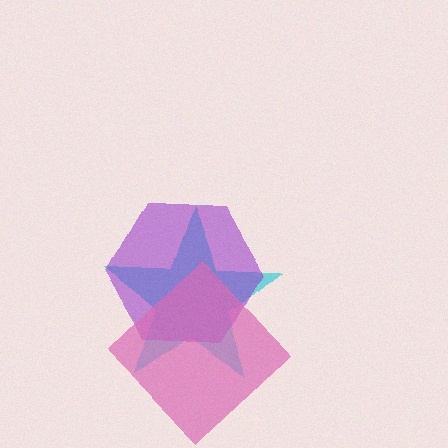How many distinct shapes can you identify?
There are 3 distinct shapes: a cyan star, a purple hexagon, a pink diamond.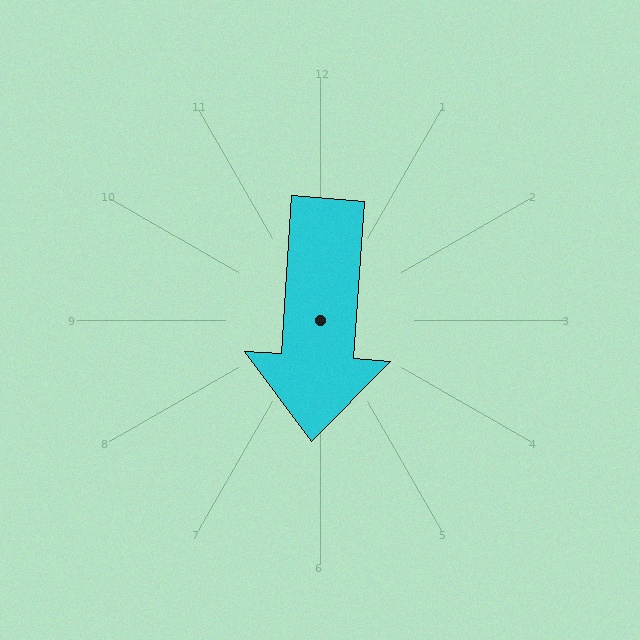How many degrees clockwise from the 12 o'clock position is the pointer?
Approximately 184 degrees.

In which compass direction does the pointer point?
South.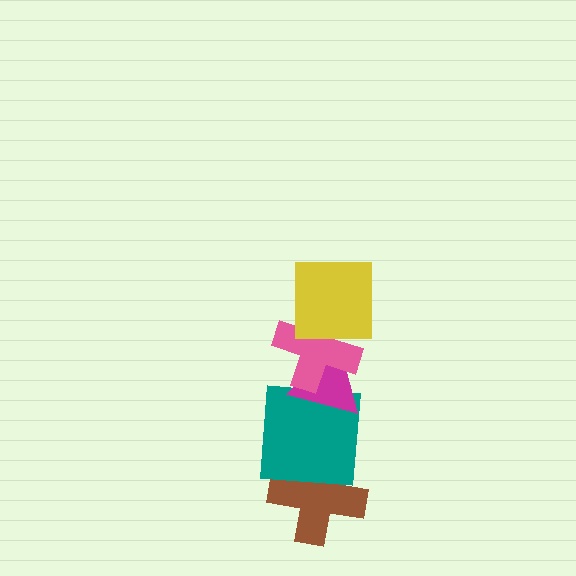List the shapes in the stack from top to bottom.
From top to bottom: the yellow square, the pink cross, the magenta triangle, the teal square, the brown cross.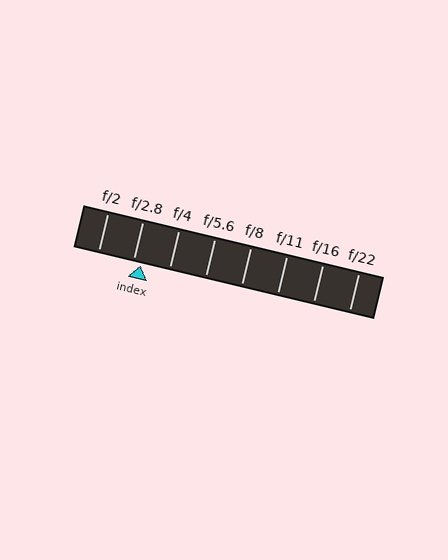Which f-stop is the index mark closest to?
The index mark is closest to f/2.8.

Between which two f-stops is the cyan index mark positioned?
The index mark is between f/2.8 and f/4.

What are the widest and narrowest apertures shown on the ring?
The widest aperture shown is f/2 and the narrowest is f/22.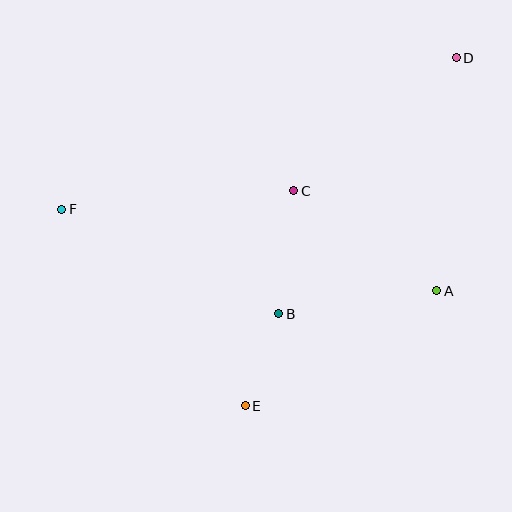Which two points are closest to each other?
Points B and E are closest to each other.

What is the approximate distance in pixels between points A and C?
The distance between A and C is approximately 175 pixels.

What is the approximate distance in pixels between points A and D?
The distance between A and D is approximately 234 pixels.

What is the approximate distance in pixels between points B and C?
The distance between B and C is approximately 124 pixels.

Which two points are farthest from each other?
Points D and F are farthest from each other.